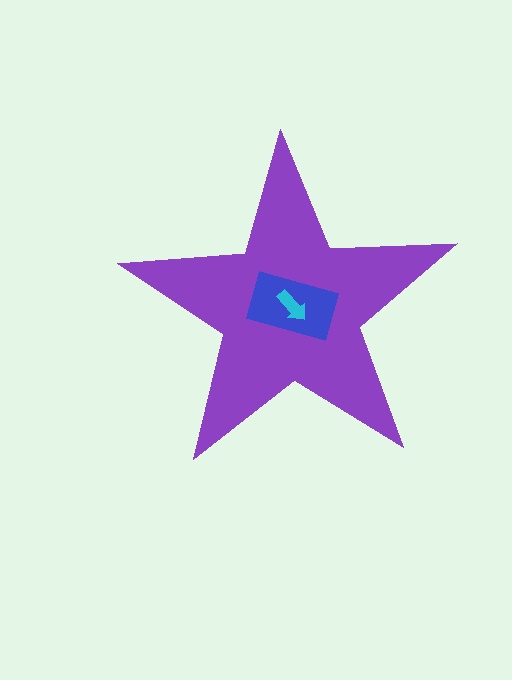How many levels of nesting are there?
3.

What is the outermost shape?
The purple star.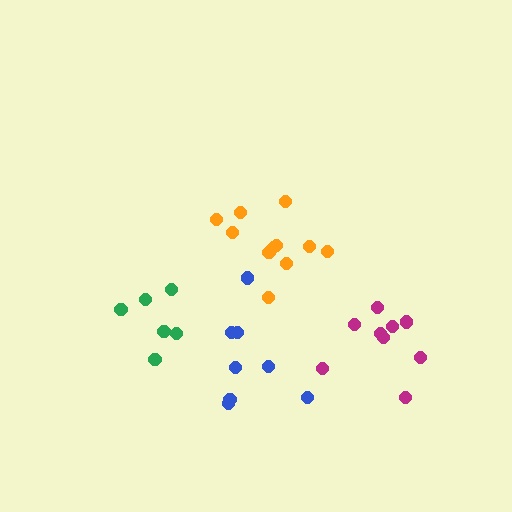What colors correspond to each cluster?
The clusters are colored: green, magenta, orange, blue.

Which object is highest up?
The orange cluster is topmost.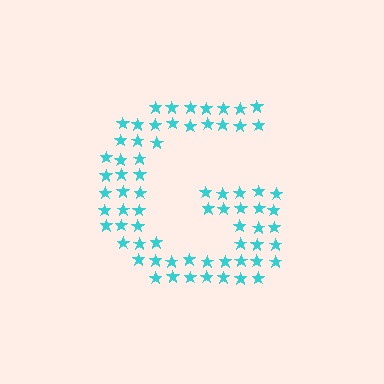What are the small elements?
The small elements are stars.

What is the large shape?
The large shape is the letter G.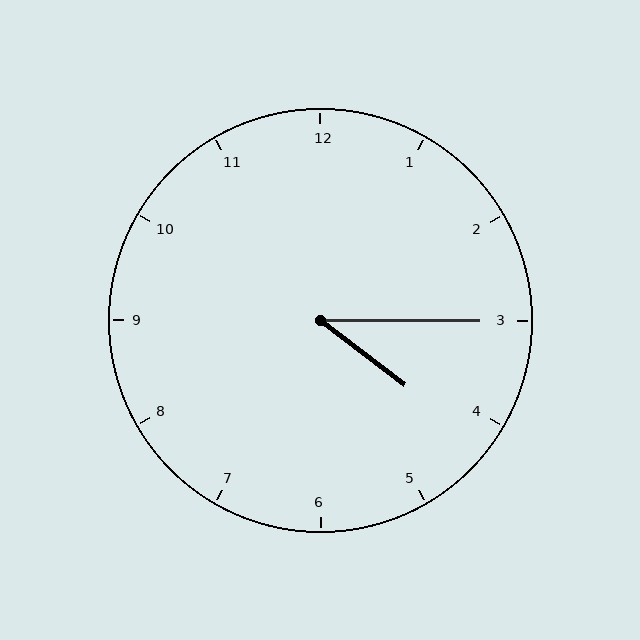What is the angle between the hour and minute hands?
Approximately 38 degrees.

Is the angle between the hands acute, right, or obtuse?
It is acute.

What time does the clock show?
4:15.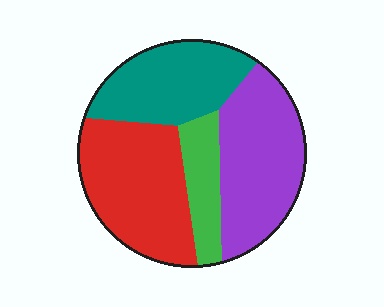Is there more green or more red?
Red.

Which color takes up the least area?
Green, at roughly 10%.